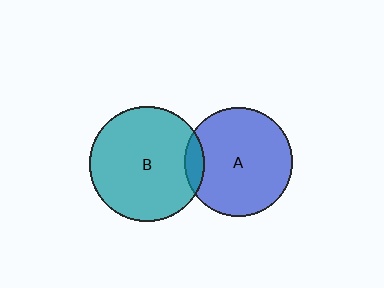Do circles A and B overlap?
Yes.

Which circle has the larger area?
Circle B (teal).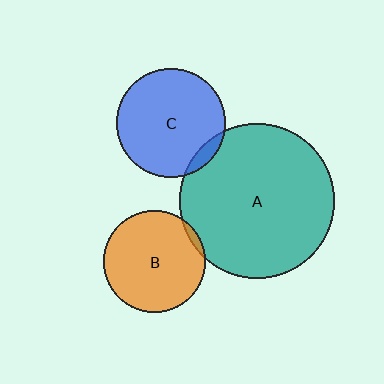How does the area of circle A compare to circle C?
Approximately 2.0 times.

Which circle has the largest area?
Circle A (teal).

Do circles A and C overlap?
Yes.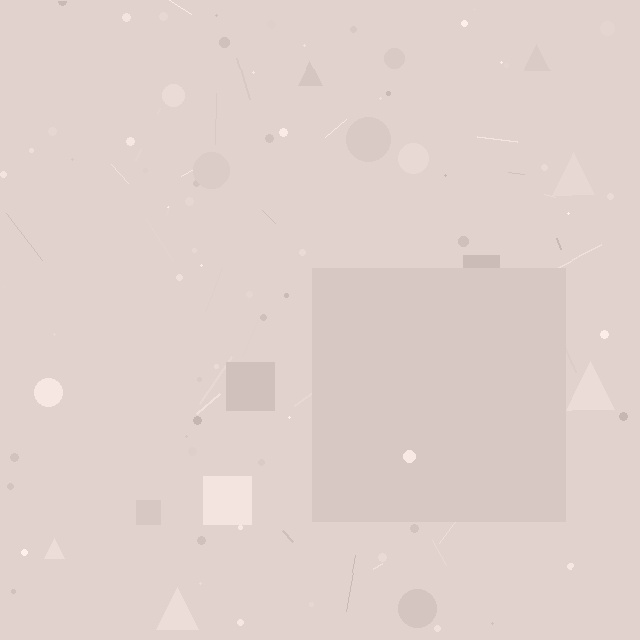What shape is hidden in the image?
A square is hidden in the image.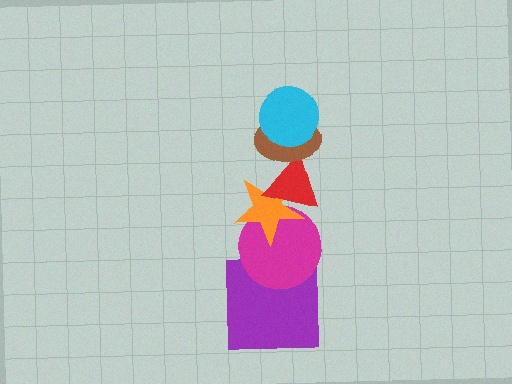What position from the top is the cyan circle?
The cyan circle is 1st from the top.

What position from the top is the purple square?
The purple square is 6th from the top.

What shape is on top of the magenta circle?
The orange star is on top of the magenta circle.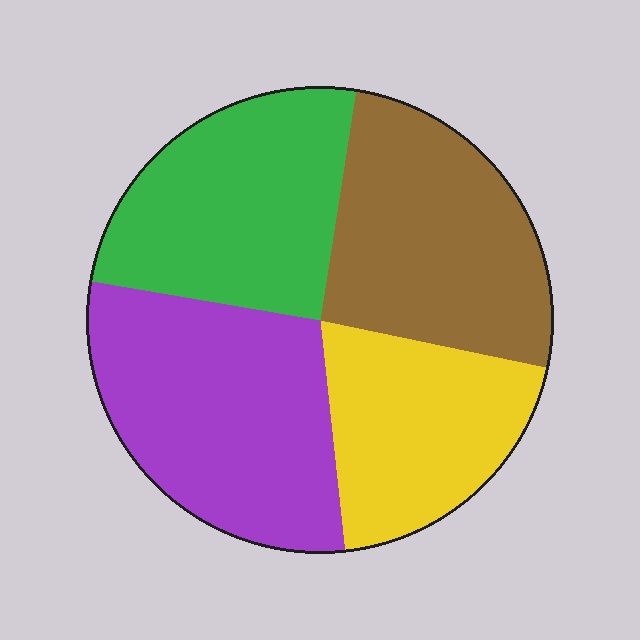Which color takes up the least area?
Yellow, at roughly 20%.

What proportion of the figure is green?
Green takes up about one quarter (1/4) of the figure.